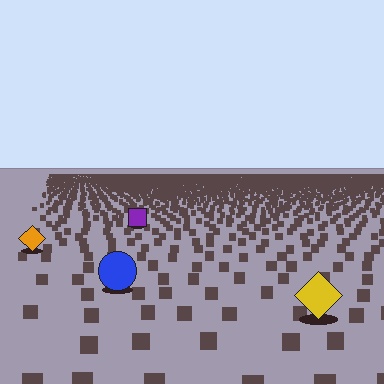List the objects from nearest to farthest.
From nearest to farthest: the yellow diamond, the blue circle, the orange diamond, the purple square.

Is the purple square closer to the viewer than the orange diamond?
No. The orange diamond is closer — you can tell from the texture gradient: the ground texture is coarser near it.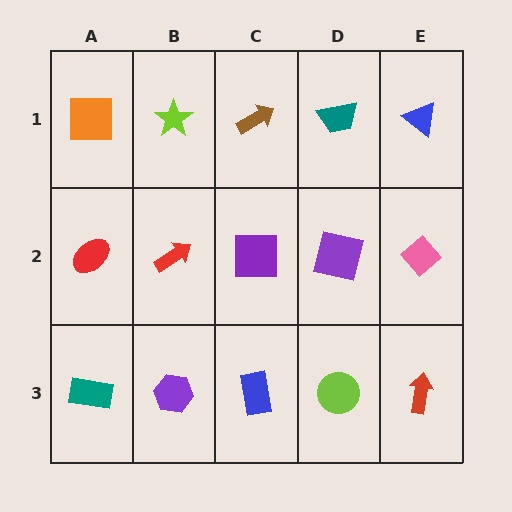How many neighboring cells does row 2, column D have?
4.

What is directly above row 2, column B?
A lime star.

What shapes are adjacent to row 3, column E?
A pink diamond (row 2, column E), a lime circle (row 3, column D).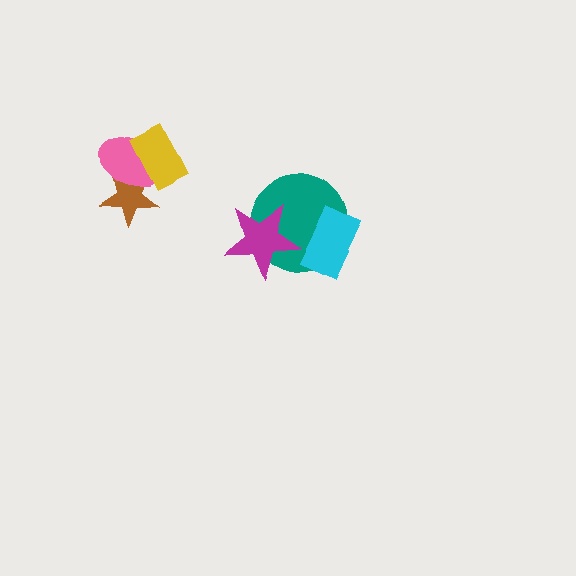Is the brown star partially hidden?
Yes, it is partially covered by another shape.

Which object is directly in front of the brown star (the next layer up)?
The pink ellipse is directly in front of the brown star.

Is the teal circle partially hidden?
Yes, it is partially covered by another shape.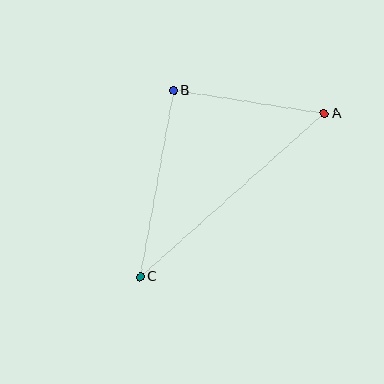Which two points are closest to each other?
Points A and B are closest to each other.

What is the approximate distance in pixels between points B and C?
The distance between B and C is approximately 189 pixels.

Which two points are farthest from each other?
Points A and C are farthest from each other.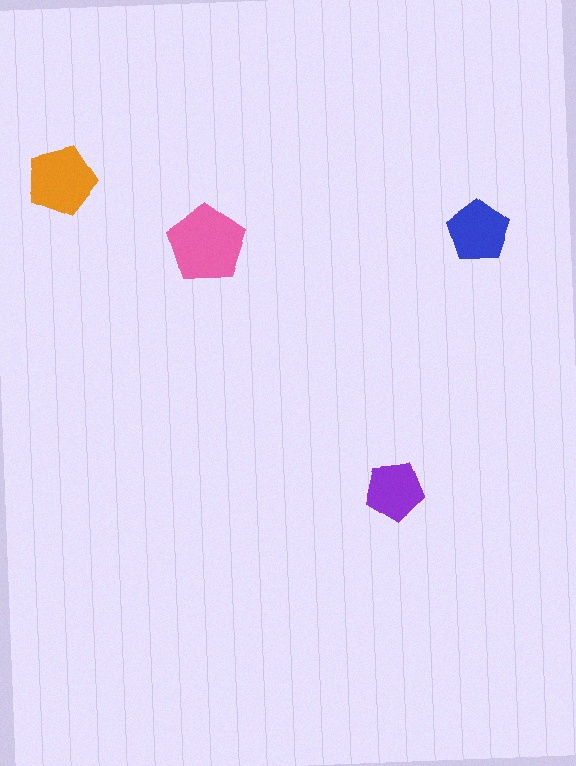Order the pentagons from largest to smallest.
the pink one, the orange one, the blue one, the purple one.